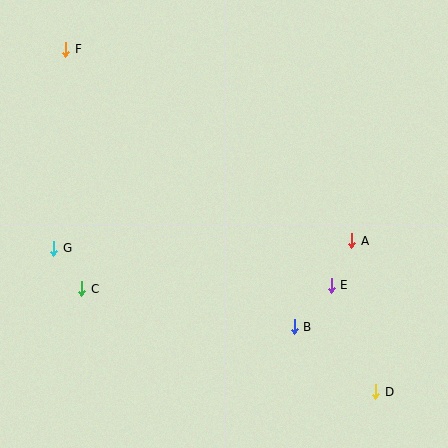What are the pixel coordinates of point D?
Point D is at (376, 392).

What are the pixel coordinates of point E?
Point E is at (331, 285).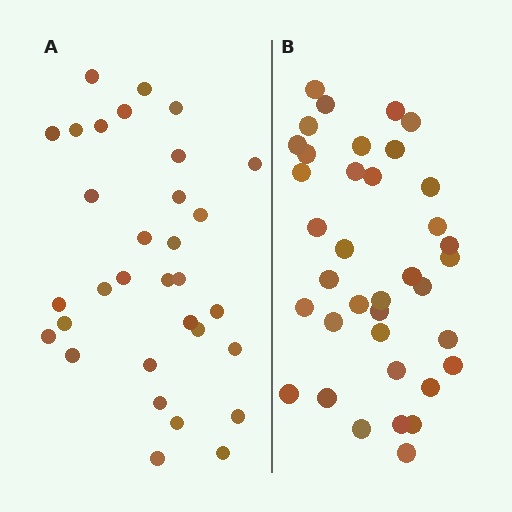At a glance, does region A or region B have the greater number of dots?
Region B (the right region) has more dots.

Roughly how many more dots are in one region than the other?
Region B has about 5 more dots than region A.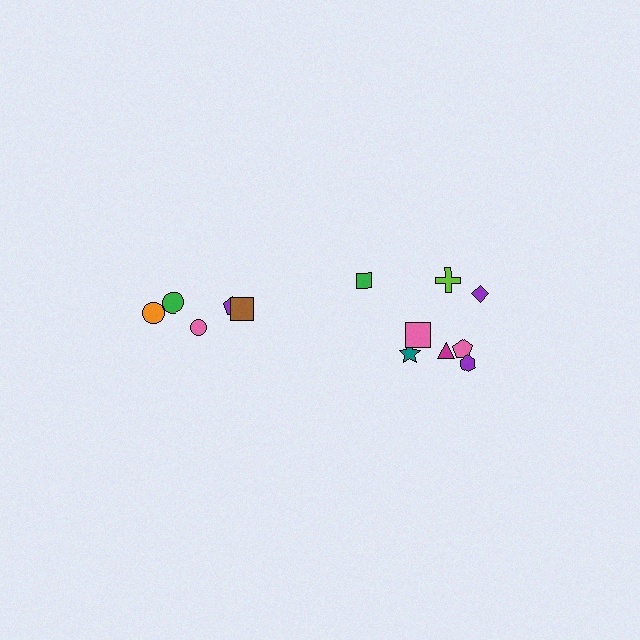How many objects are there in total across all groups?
There are 13 objects.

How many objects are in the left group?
There are 5 objects.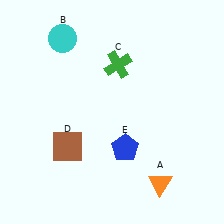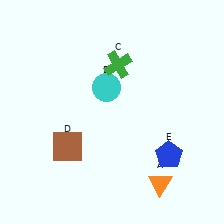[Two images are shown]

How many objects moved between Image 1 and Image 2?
2 objects moved between the two images.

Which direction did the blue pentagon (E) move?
The blue pentagon (E) moved right.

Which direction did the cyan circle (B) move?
The cyan circle (B) moved down.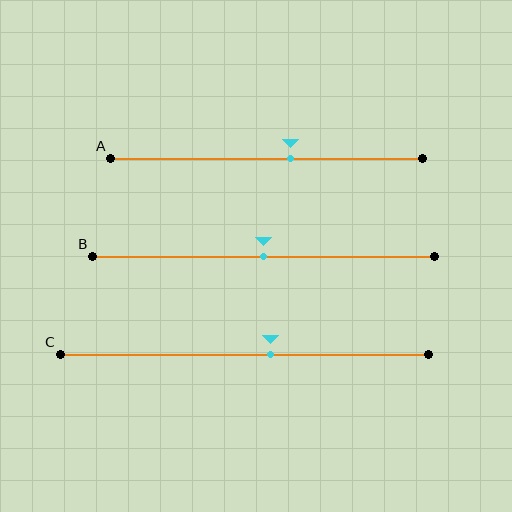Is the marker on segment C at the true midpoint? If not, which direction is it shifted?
No, the marker on segment C is shifted to the right by about 7% of the segment length.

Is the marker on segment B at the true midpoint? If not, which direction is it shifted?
Yes, the marker on segment B is at the true midpoint.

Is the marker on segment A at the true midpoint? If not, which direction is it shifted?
No, the marker on segment A is shifted to the right by about 8% of the segment length.